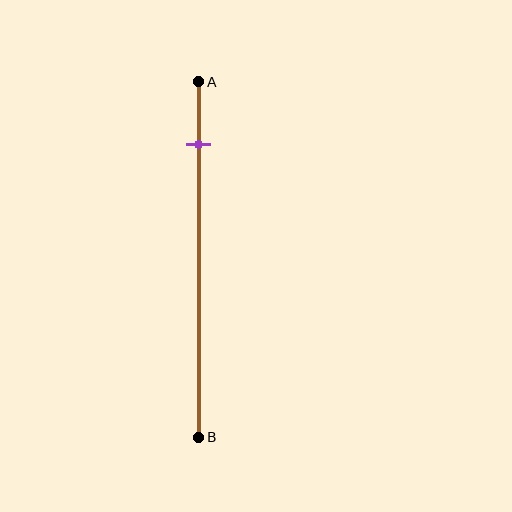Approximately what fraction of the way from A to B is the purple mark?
The purple mark is approximately 20% of the way from A to B.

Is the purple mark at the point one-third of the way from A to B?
No, the mark is at about 20% from A, not at the 33% one-third point.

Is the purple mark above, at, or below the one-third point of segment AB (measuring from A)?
The purple mark is above the one-third point of segment AB.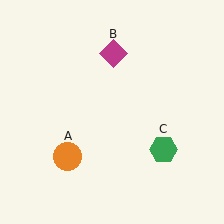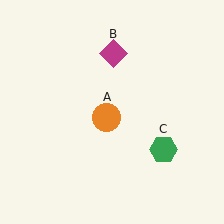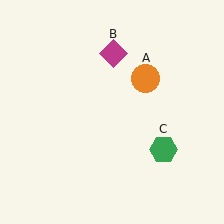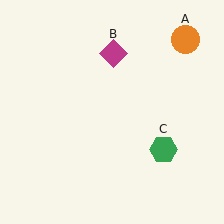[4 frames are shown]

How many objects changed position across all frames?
1 object changed position: orange circle (object A).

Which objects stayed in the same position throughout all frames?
Magenta diamond (object B) and green hexagon (object C) remained stationary.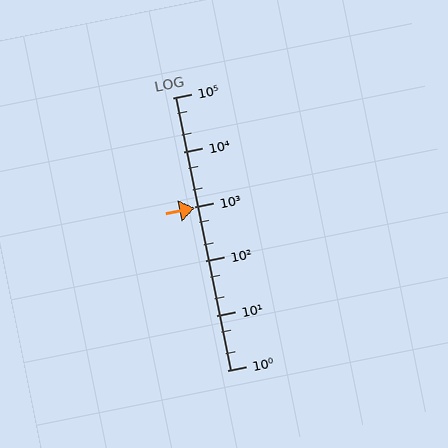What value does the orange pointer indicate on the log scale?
The pointer indicates approximately 960.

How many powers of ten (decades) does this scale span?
The scale spans 5 decades, from 1 to 100000.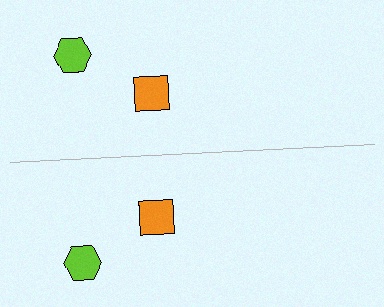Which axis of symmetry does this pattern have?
The pattern has a horizontal axis of symmetry running through the center of the image.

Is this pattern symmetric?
Yes, this pattern has bilateral (reflection) symmetry.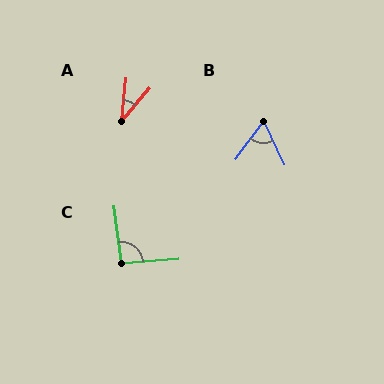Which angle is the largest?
C, at approximately 94 degrees.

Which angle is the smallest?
A, at approximately 34 degrees.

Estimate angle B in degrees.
Approximately 62 degrees.